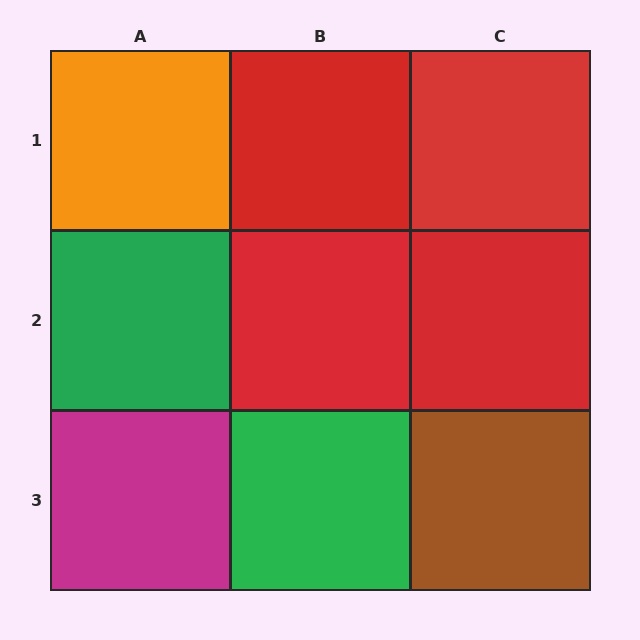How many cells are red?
4 cells are red.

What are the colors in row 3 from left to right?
Magenta, green, brown.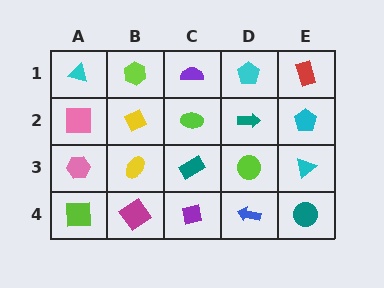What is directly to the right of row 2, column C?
A teal arrow.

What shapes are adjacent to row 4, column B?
A yellow ellipse (row 3, column B), a lime square (row 4, column A), a purple square (row 4, column C).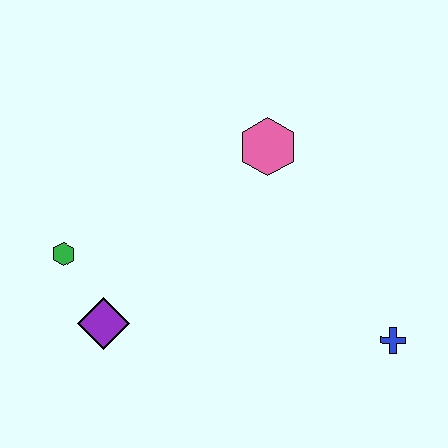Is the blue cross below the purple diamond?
Yes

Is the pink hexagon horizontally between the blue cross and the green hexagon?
Yes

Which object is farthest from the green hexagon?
The blue cross is farthest from the green hexagon.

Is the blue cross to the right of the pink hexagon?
Yes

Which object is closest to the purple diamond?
The green hexagon is closest to the purple diamond.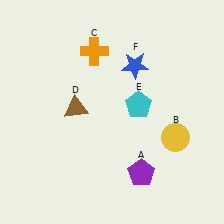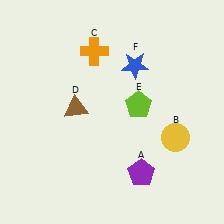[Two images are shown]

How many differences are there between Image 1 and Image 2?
There is 1 difference between the two images.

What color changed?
The pentagon (E) changed from cyan in Image 1 to lime in Image 2.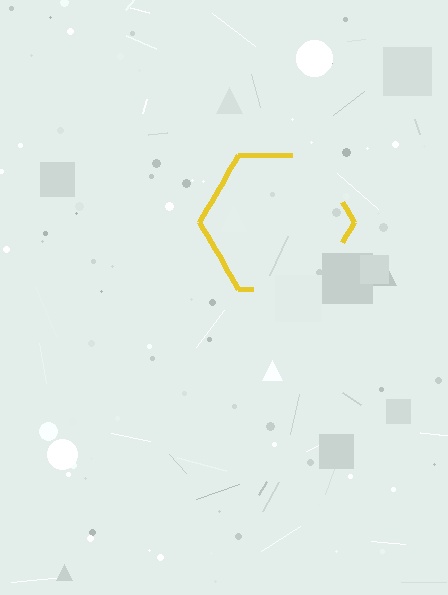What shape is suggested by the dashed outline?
The dashed outline suggests a hexagon.